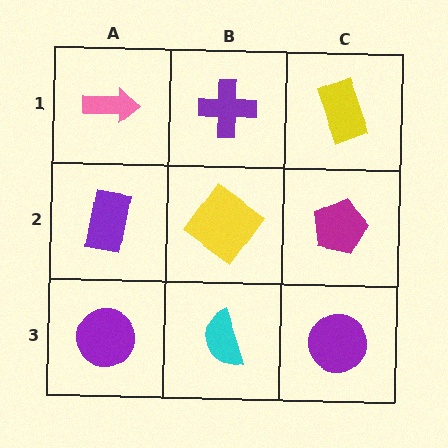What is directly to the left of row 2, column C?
A yellow diamond.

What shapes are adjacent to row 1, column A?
A purple rectangle (row 2, column A), a purple cross (row 1, column B).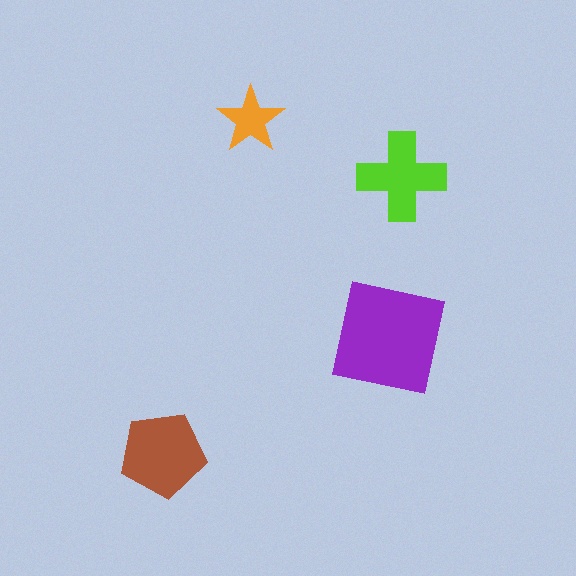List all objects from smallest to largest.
The orange star, the lime cross, the brown pentagon, the purple square.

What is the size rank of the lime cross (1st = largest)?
3rd.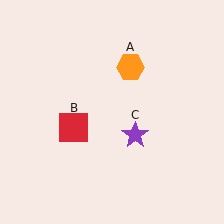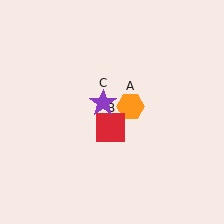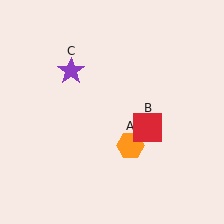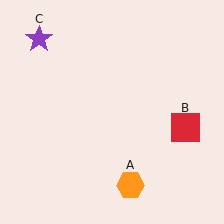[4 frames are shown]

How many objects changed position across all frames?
3 objects changed position: orange hexagon (object A), red square (object B), purple star (object C).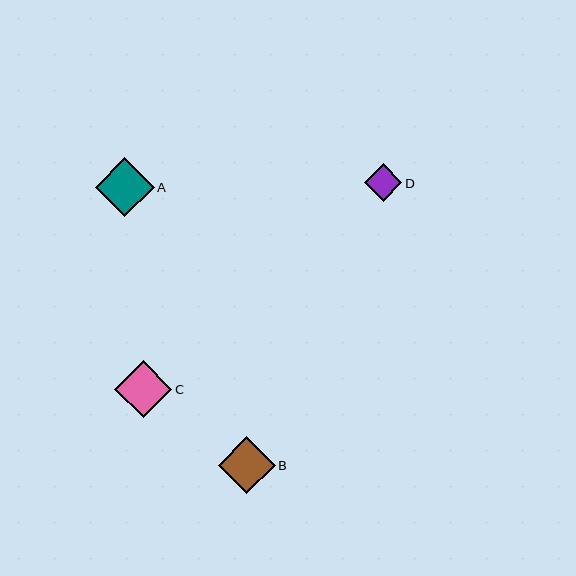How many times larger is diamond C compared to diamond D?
Diamond C is approximately 1.5 times the size of diamond D.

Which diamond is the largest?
Diamond A is the largest with a size of approximately 59 pixels.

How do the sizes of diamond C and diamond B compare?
Diamond C and diamond B are approximately the same size.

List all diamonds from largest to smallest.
From largest to smallest: A, C, B, D.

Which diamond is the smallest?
Diamond D is the smallest with a size of approximately 38 pixels.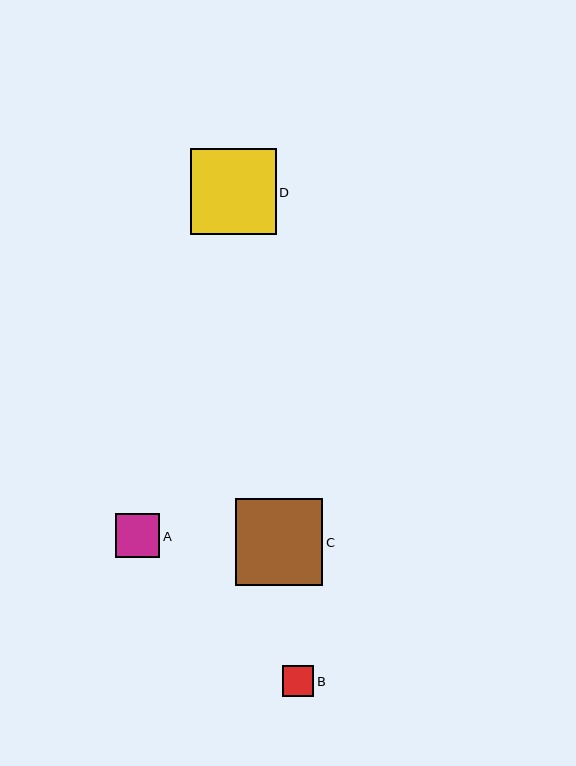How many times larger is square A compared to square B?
Square A is approximately 1.4 times the size of square B.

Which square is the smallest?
Square B is the smallest with a size of approximately 31 pixels.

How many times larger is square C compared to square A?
Square C is approximately 1.9 times the size of square A.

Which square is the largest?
Square C is the largest with a size of approximately 87 pixels.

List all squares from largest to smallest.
From largest to smallest: C, D, A, B.